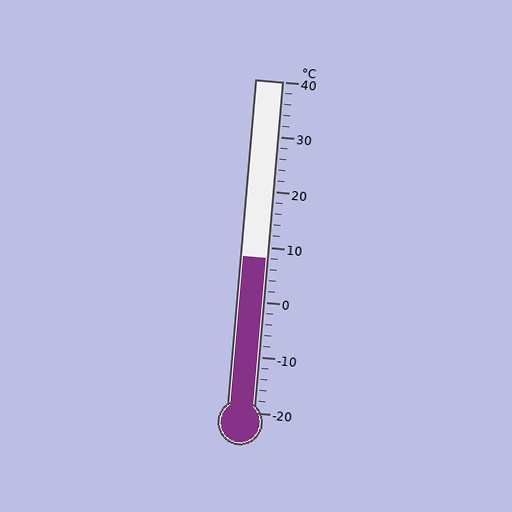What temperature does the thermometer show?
The thermometer shows approximately 8°C.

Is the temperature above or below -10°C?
The temperature is above -10°C.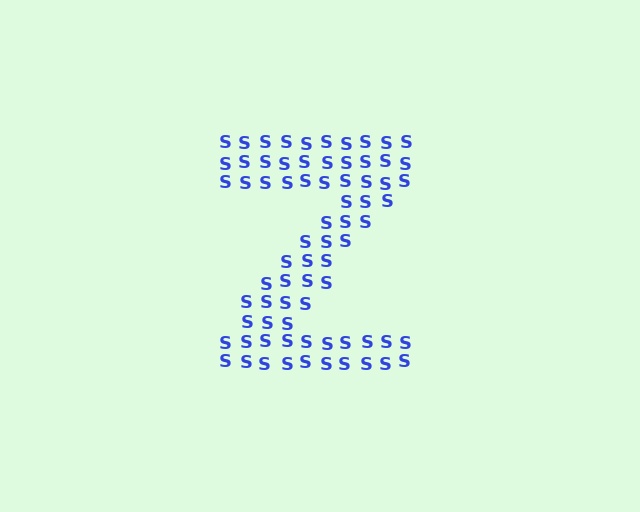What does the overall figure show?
The overall figure shows the letter Z.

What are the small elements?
The small elements are letter S's.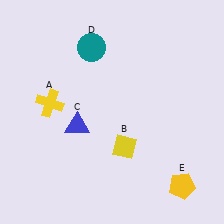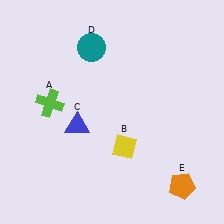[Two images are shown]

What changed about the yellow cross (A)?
In Image 1, A is yellow. In Image 2, it changed to lime.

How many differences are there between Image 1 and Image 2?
There are 2 differences between the two images.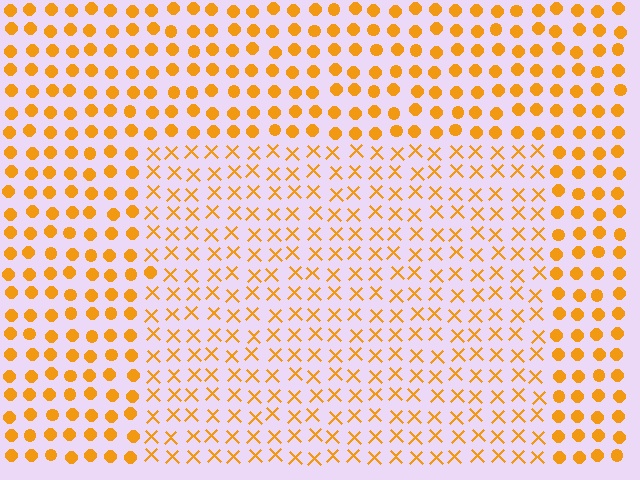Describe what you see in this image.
The image is filled with small orange elements arranged in a uniform grid. A rectangle-shaped region contains X marks, while the surrounding area contains circles. The boundary is defined purely by the change in element shape.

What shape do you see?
I see a rectangle.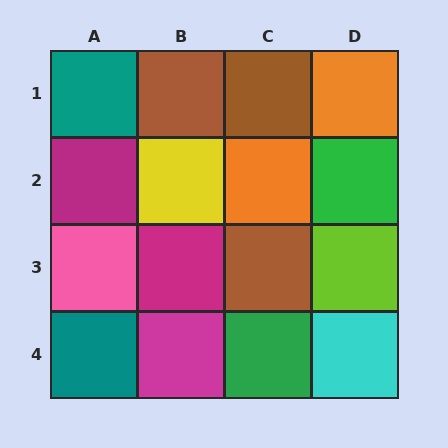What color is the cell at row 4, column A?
Teal.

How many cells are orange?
2 cells are orange.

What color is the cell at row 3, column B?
Magenta.